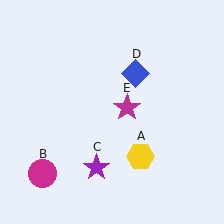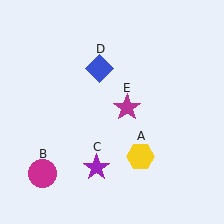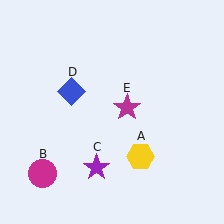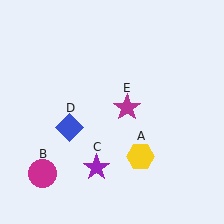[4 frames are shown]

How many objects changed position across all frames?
1 object changed position: blue diamond (object D).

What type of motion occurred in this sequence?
The blue diamond (object D) rotated counterclockwise around the center of the scene.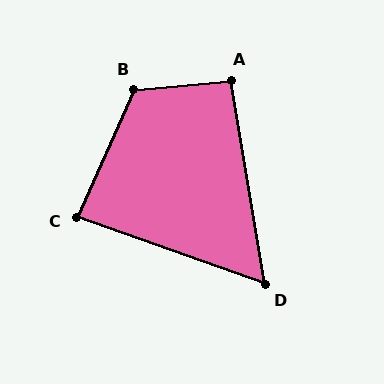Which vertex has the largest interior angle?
B, at approximately 119 degrees.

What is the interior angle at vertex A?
Approximately 95 degrees (approximately right).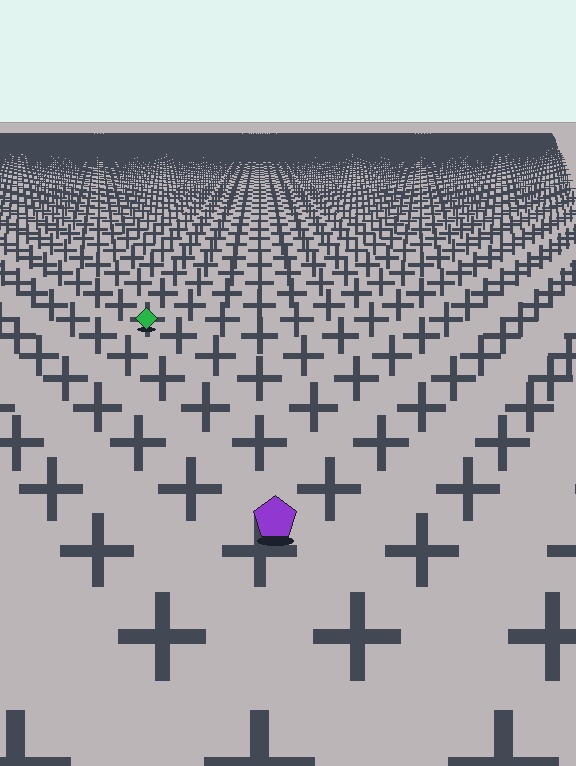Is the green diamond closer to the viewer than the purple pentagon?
No. The purple pentagon is closer — you can tell from the texture gradient: the ground texture is coarser near it.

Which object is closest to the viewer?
The purple pentagon is closest. The texture marks near it are larger and more spread out.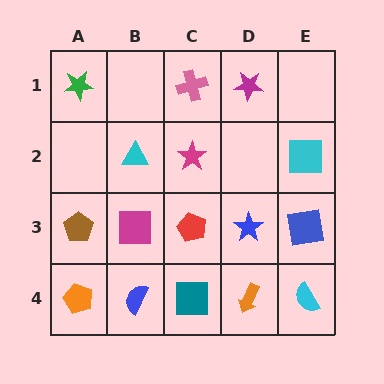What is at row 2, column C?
A magenta star.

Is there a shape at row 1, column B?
No, that cell is empty.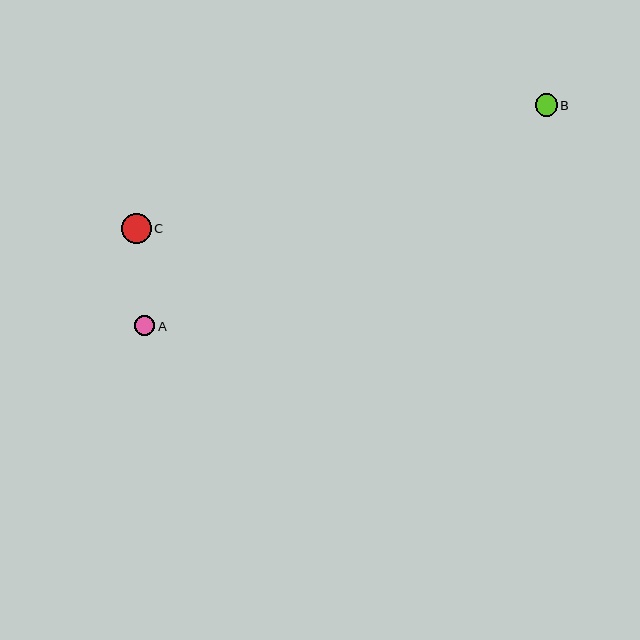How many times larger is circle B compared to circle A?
Circle B is approximately 1.1 times the size of circle A.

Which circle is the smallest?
Circle A is the smallest with a size of approximately 20 pixels.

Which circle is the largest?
Circle C is the largest with a size of approximately 30 pixels.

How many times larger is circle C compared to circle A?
Circle C is approximately 1.5 times the size of circle A.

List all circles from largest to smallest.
From largest to smallest: C, B, A.